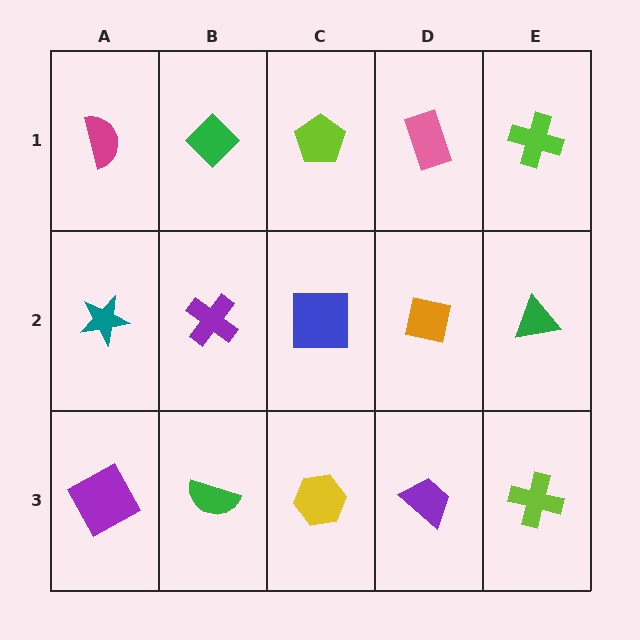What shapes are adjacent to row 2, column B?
A green diamond (row 1, column B), a green semicircle (row 3, column B), a teal star (row 2, column A), a blue square (row 2, column C).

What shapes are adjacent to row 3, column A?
A teal star (row 2, column A), a green semicircle (row 3, column B).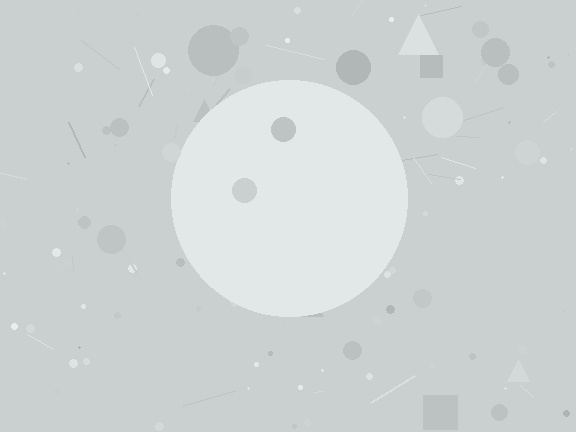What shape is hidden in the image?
A circle is hidden in the image.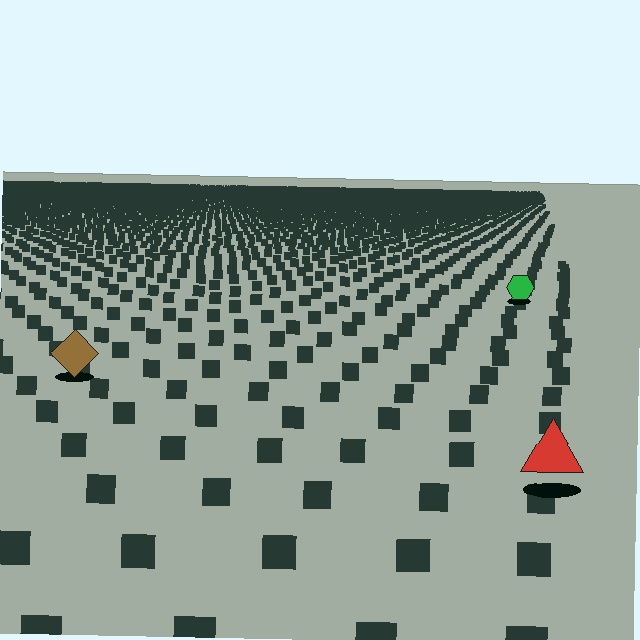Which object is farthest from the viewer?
The green hexagon is farthest from the viewer. It appears smaller and the ground texture around it is denser.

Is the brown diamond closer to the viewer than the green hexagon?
Yes. The brown diamond is closer — you can tell from the texture gradient: the ground texture is coarser near it.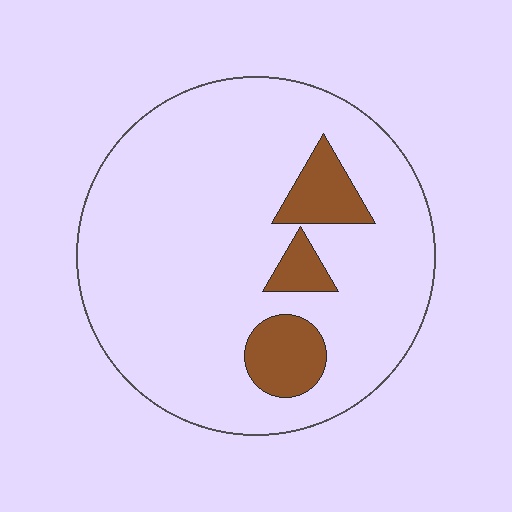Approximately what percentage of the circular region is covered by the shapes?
Approximately 15%.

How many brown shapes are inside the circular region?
3.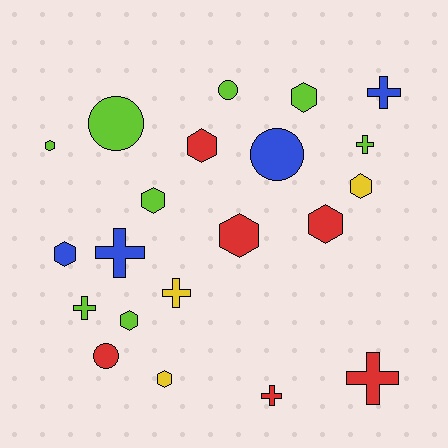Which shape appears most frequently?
Hexagon, with 10 objects.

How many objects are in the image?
There are 21 objects.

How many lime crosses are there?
There are 2 lime crosses.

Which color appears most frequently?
Lime, with 8 objects.